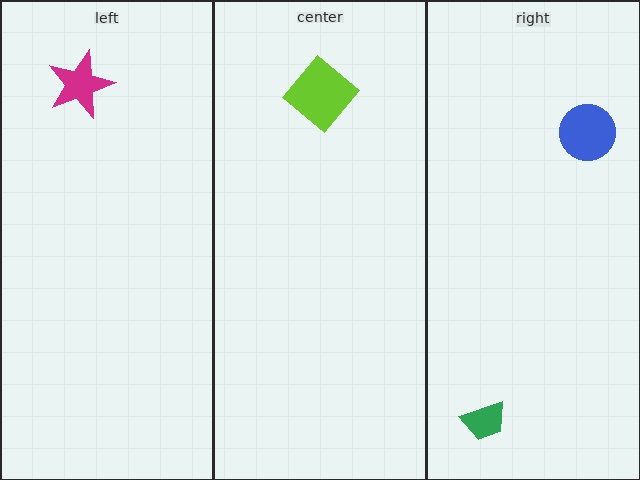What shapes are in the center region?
The lime diamond.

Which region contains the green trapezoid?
The right region.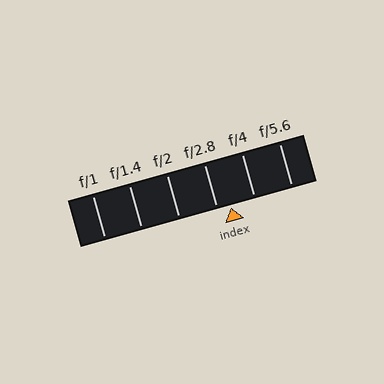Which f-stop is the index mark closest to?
The index mark is closest to f/2.8.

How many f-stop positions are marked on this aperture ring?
There are 6 f-stop positions marked.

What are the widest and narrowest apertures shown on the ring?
The widest aperture shown is f/1 and the narrowest is f/5.6.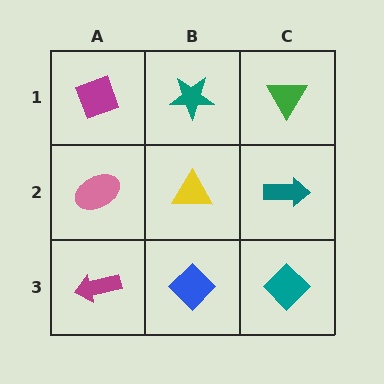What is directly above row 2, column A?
A magenta diamond.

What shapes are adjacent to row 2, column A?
A magenta diamond (row 1, column A), a magenta arrow (row 3, column A), a yellow triangle (row 2, column B).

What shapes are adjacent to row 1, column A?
A pink ellipse (row 2, column A), a teal star (row 1, column B).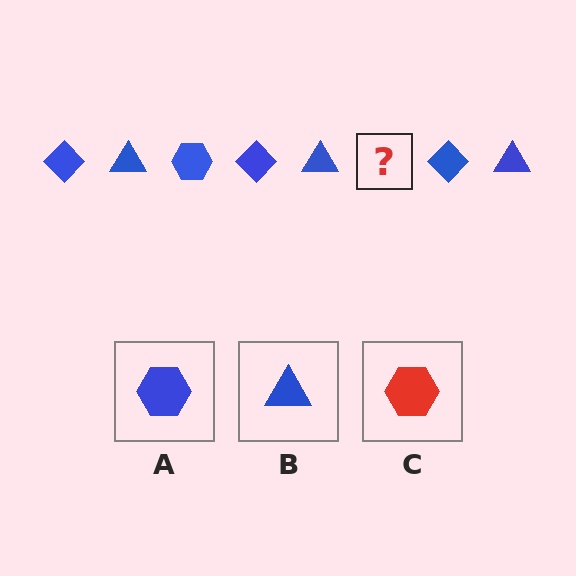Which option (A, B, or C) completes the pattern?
A.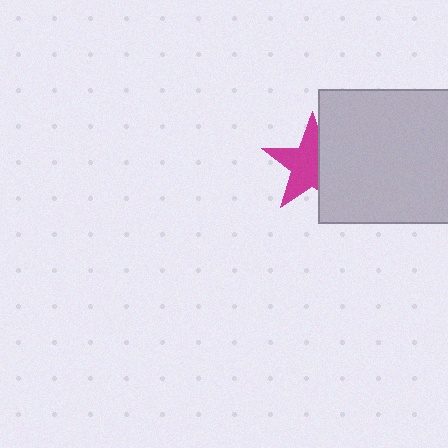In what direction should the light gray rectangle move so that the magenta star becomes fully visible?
The light gray rectangle should move right. That is the shortest direction to clear the overlap and leave the magenta star fully visible.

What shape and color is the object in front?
The object in front is a light gray rectangle.